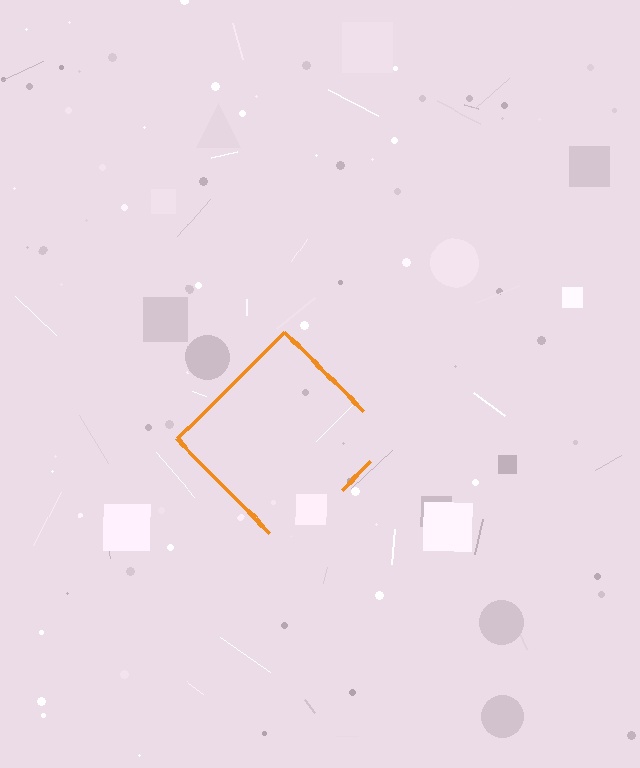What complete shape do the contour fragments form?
The contour fragments form a diamond.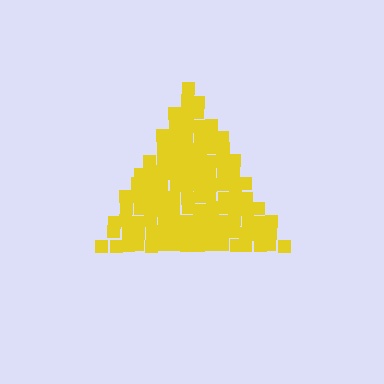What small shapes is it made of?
It is made of small squares.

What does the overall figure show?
The overall figure shows a triangle.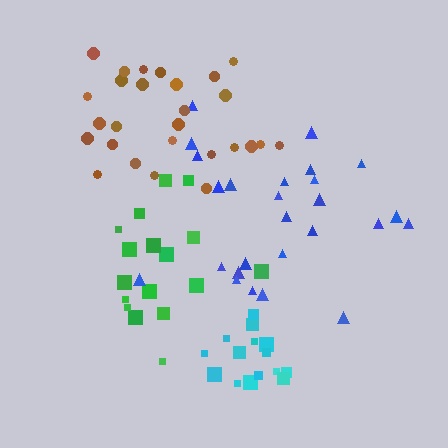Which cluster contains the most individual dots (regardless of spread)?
Brown (27).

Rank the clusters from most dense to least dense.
cyan, brown, blue, green.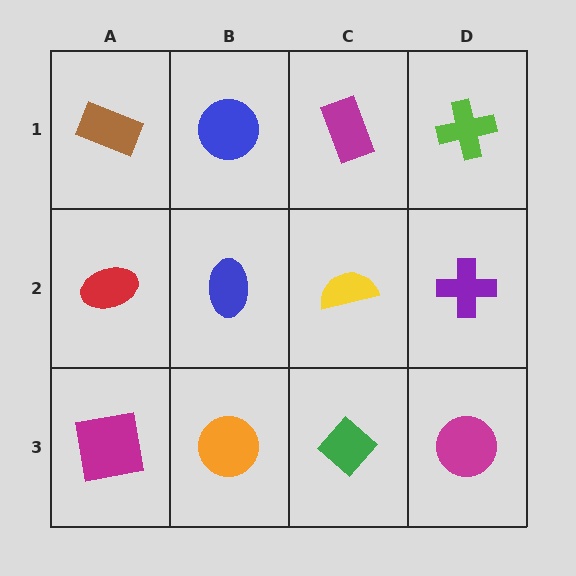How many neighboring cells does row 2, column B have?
4.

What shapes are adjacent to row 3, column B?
A blue ellipse (row 2, column B), a magenta square (row 3, column A), a green diamond (row 3, column C).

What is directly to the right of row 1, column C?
A lime cross.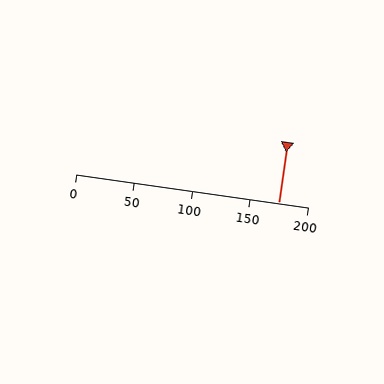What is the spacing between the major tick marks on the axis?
The major ticks are spaced 50 apart.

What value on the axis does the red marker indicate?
The marker indicates approximately 175.